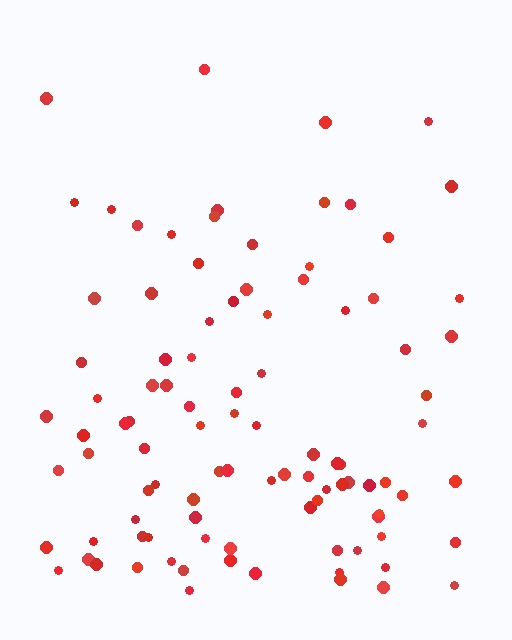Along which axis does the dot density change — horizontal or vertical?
Vertical.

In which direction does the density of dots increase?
From top to bottom, with the bottom side densest.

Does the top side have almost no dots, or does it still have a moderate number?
Still a moderate number, just noticeably fewer than the bottom.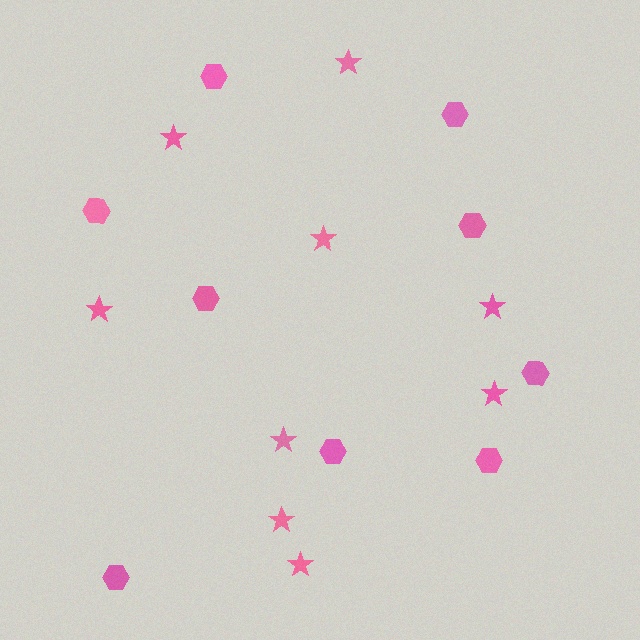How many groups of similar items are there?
There are 2 groups: one group of stars (9) and one group of hexagons (9).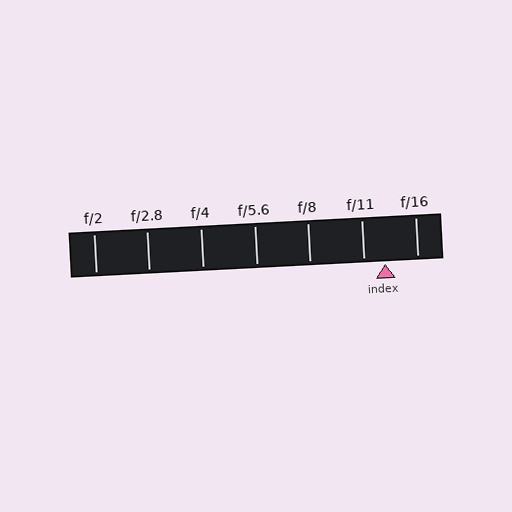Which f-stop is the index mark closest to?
The index mark is closest to f/11.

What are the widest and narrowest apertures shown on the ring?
The widest aperture shown is f/2 and the narrowest is f/16.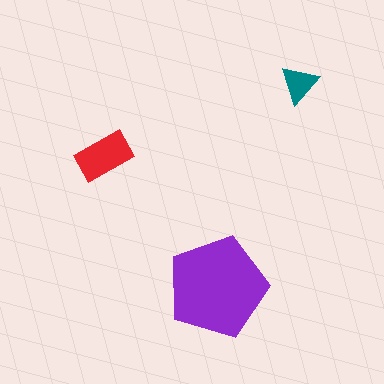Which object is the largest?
The purple pentagon.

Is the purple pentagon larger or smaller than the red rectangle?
Larger.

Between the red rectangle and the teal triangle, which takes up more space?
The red rectangle.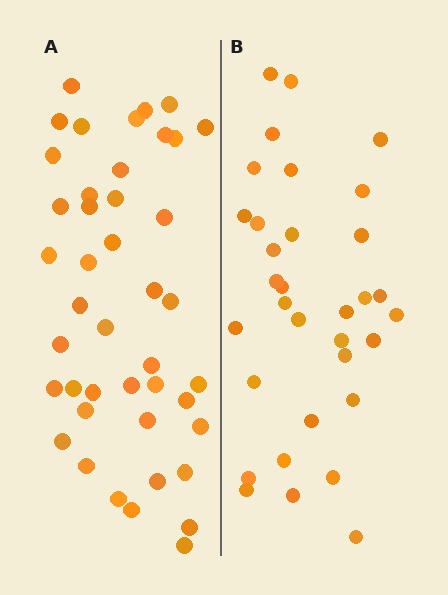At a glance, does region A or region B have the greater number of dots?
Region A (the left region) has more dots.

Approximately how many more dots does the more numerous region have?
Region A has roughly 10 or so more dots than region B.